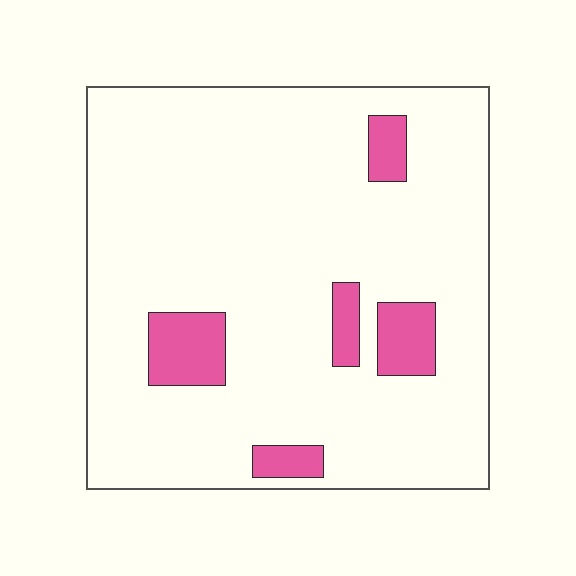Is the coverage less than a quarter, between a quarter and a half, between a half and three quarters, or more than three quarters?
Less than a quarter.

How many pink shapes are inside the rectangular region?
5.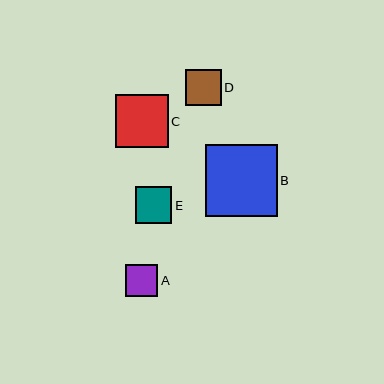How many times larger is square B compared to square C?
Square B is approximately 1.4 times the size of square C.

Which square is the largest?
Square B is the largest with a size of approximately 72 pixels.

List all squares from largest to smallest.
From largest to smallest: B, C, E, D, A.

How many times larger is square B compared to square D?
Square B is approximately 2.0 times the size of square D.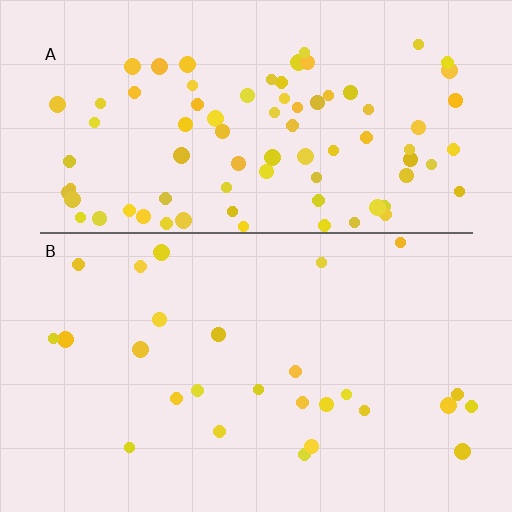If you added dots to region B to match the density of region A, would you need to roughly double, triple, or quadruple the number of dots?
Approximately triple.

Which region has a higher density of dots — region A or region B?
A (the top).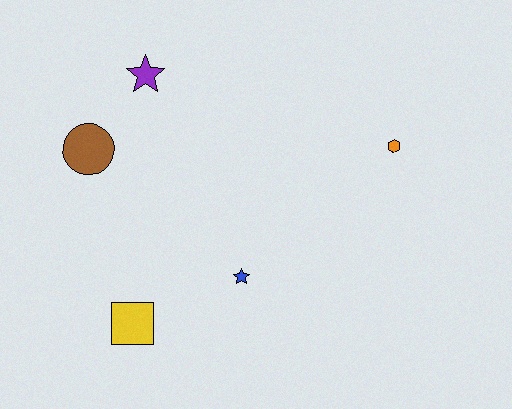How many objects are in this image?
There are 5 objects.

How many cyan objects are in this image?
There are no cyan objects.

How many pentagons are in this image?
There are no pentagons.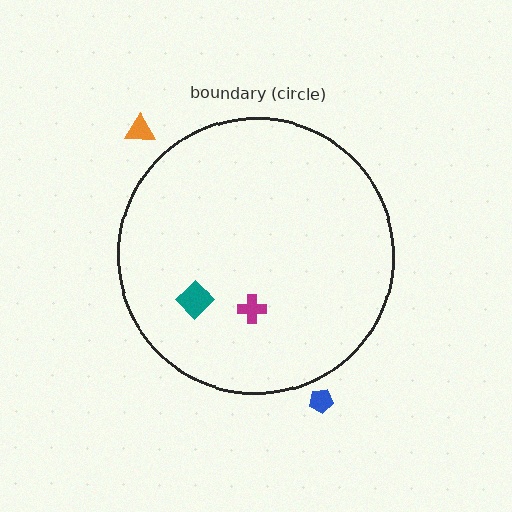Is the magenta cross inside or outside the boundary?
Inside.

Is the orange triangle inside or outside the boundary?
Outside.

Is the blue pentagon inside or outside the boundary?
Outside.